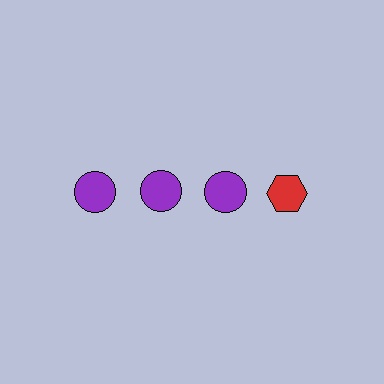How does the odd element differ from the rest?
It differs in both color (red instead of purple) and shape (hexagon instead of circle).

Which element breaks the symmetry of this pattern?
The red hexagon in the top row, second from right column breaks the symmetry. All other shapes are purple circles.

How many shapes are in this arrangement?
There are 4 shapes arranged in a grid pattern.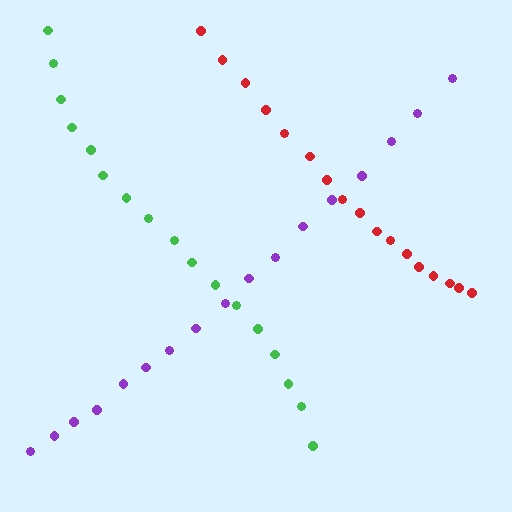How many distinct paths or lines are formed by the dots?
There are 3 distinct paths.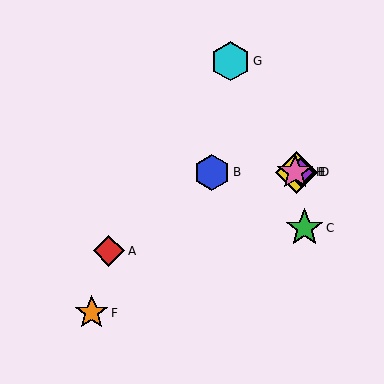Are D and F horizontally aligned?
No, D is at y≈172 and F is at y≈313.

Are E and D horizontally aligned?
Yes, both are at y≈172.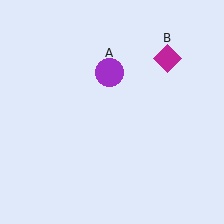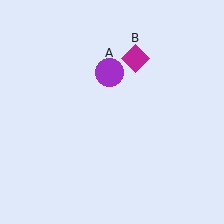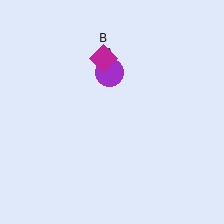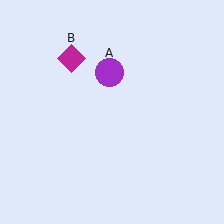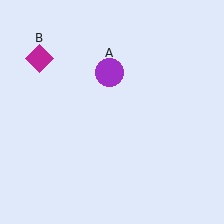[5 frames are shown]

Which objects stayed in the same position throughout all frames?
Purple circle (object A) remained stationary.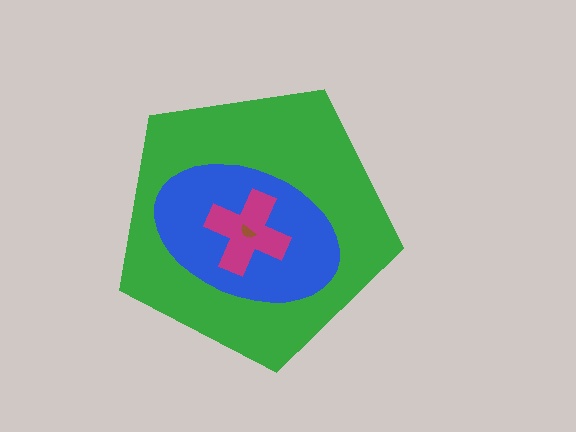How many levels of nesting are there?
4.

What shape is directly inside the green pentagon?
The blue ellipse.